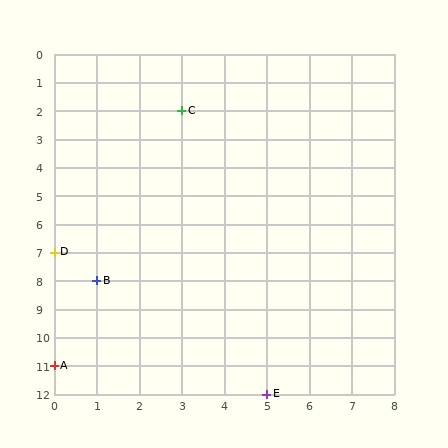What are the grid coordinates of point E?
Point E is at grid coordinates (5, 12).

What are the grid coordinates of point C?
Point C is at grid coordinates (3, 2).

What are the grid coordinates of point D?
Point D is at grid coordinates (0, 7).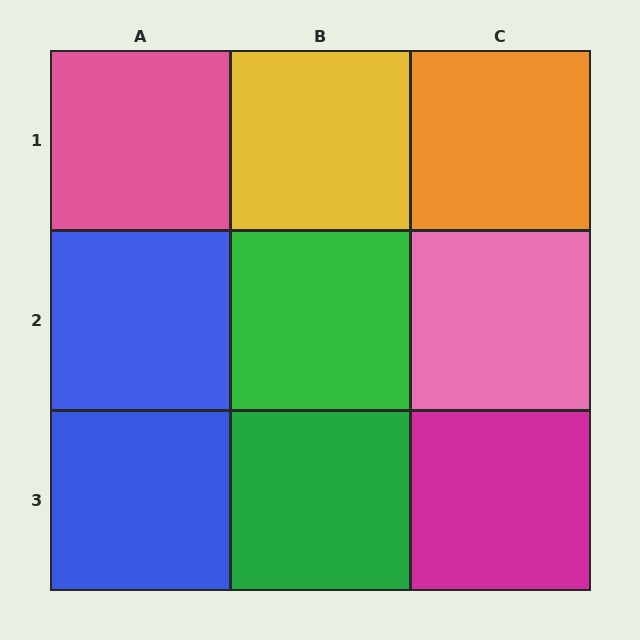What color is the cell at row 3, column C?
Magenta.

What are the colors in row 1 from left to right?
Pink, yellow, orange.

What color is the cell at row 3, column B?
Green.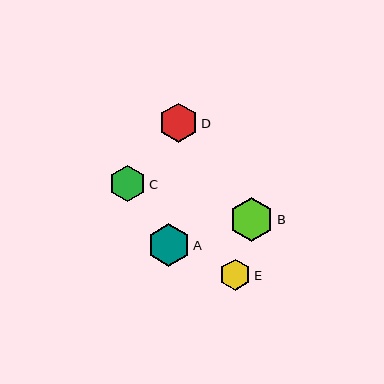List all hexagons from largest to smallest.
From largest to smallest: B, A, D, C, E.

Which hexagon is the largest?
Hexagon B is the largest with a size of approximately 44 pixels.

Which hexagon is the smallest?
Hexagon E is the smallest with a size of approximately 31 pixels.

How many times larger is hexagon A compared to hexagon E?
Hexagon A is approximately 1.4 times the size of hexagon E.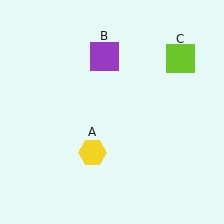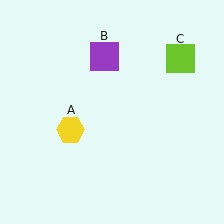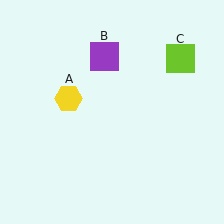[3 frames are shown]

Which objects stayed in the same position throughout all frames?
Purple square (object B) and lime square (object C) remained stationary.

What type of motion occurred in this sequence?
The yellow hexagon (object A) rotated clockwise around the center of the scene.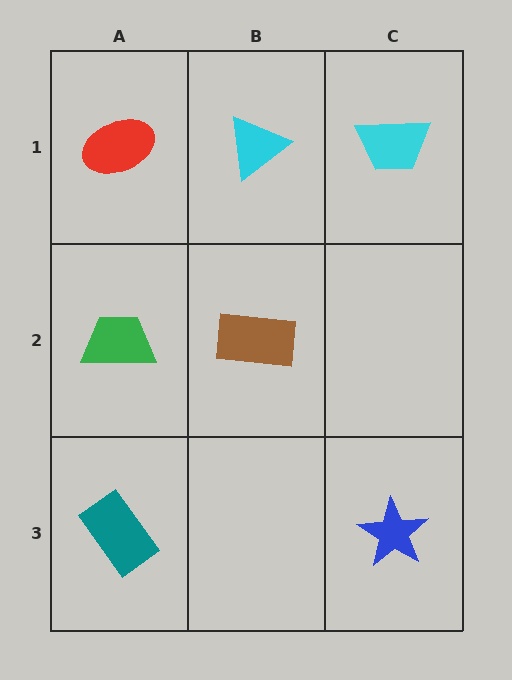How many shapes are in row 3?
2 shapes.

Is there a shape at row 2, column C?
No, that cell is empty.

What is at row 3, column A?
A teal rectangle.